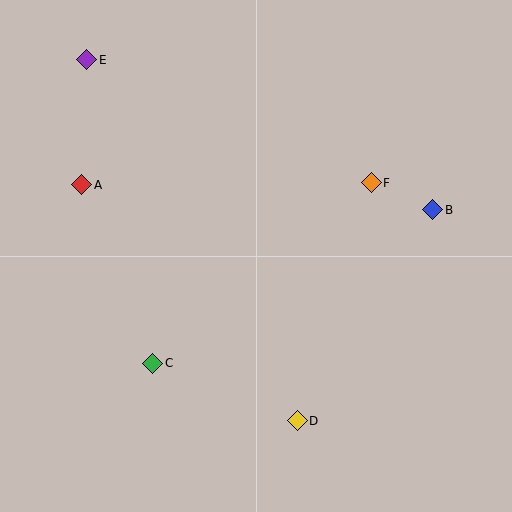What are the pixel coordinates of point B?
Point B is at (433, 210).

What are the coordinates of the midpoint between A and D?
The midpoint between A and D is at (189, 303).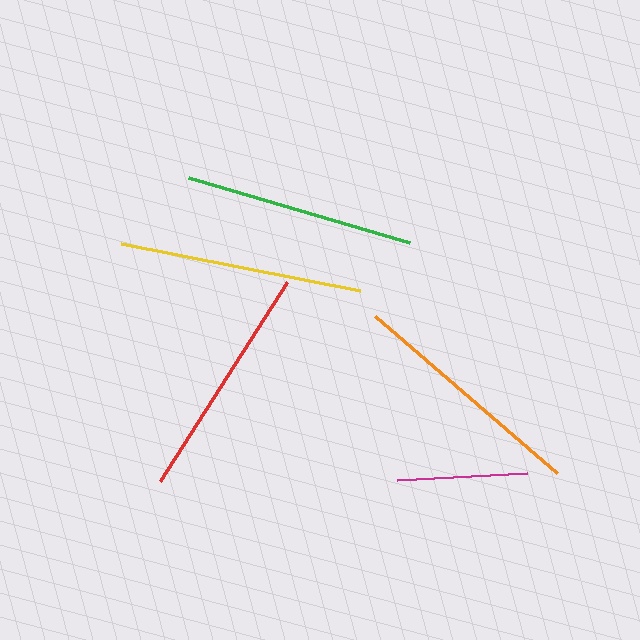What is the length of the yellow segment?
The yellow segment is approximately 244 pixels long.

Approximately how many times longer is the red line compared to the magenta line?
The red line is approximately 1.8 times the length of the magenta line.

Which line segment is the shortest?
The magenta line is the shortest at approximately 130 pixels.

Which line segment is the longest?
The yellow line is the longest at approximately 244 pixels.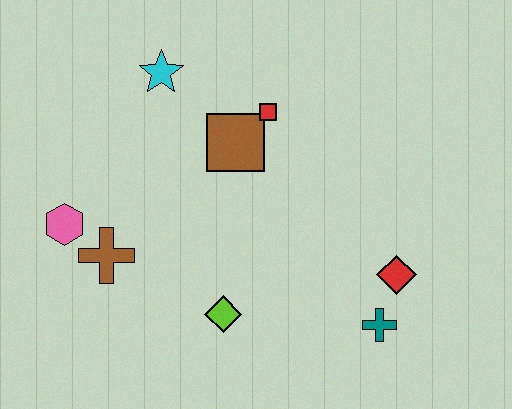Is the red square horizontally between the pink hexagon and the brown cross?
No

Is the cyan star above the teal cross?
Yes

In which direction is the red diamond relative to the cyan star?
The red diamond is to the right of the cyan star.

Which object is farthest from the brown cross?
The red diamond is farthest from the brown cross.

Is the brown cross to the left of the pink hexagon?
No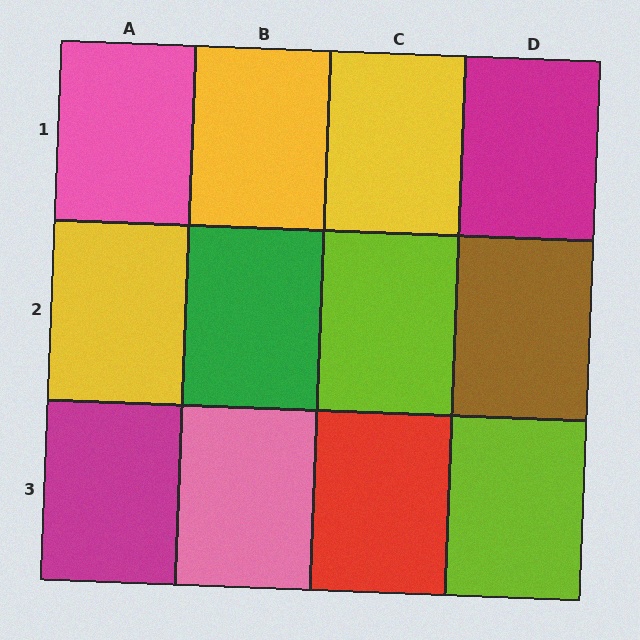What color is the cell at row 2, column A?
Yellow.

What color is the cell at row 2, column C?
Lime.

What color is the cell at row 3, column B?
Pink.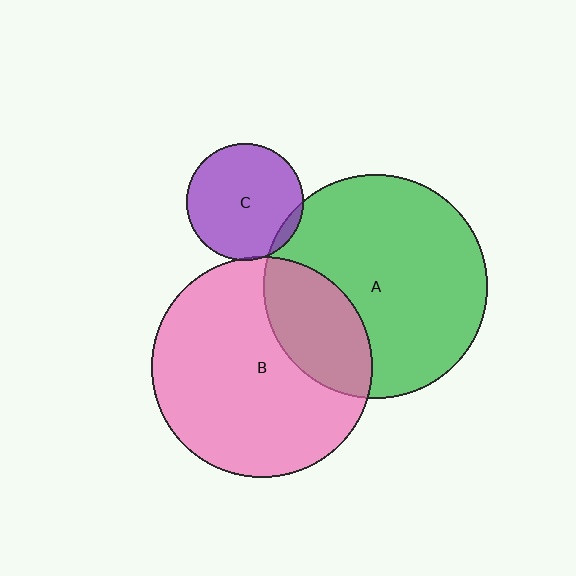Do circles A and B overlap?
Yes.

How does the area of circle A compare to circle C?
Approximately 3.7 times.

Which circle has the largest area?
Circle A (green).